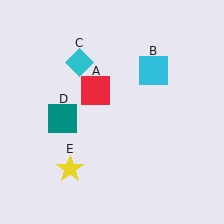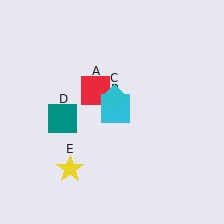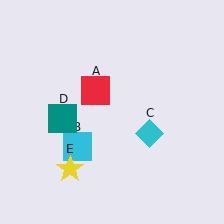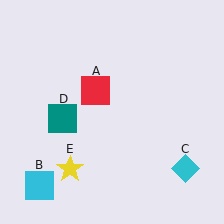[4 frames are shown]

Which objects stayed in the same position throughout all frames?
Red square (object A) and teal square (object D) and yellow star (object E) remained stationary.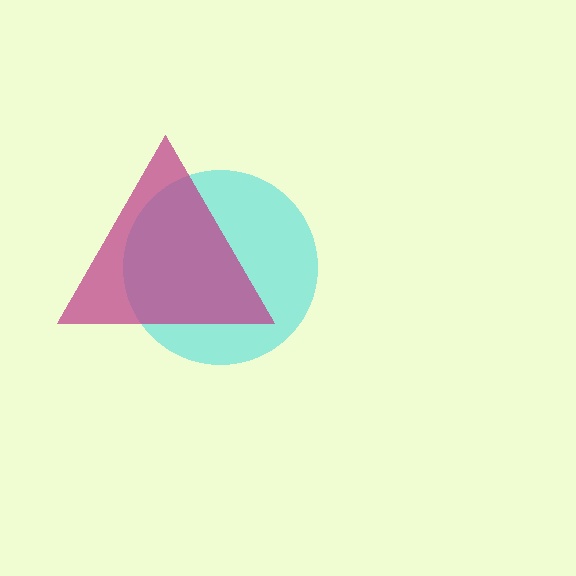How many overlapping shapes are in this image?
There are 2 overlapping shapes in the image.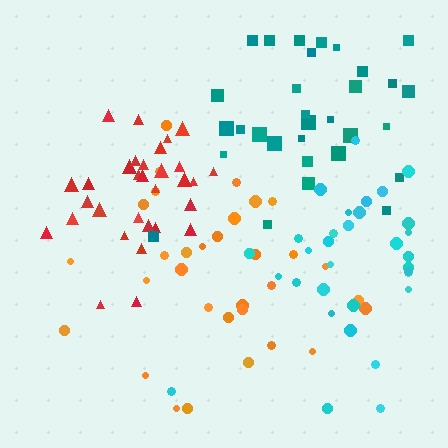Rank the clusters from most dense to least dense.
red, teal, cyan, orange.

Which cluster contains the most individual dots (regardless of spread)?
Orange (32).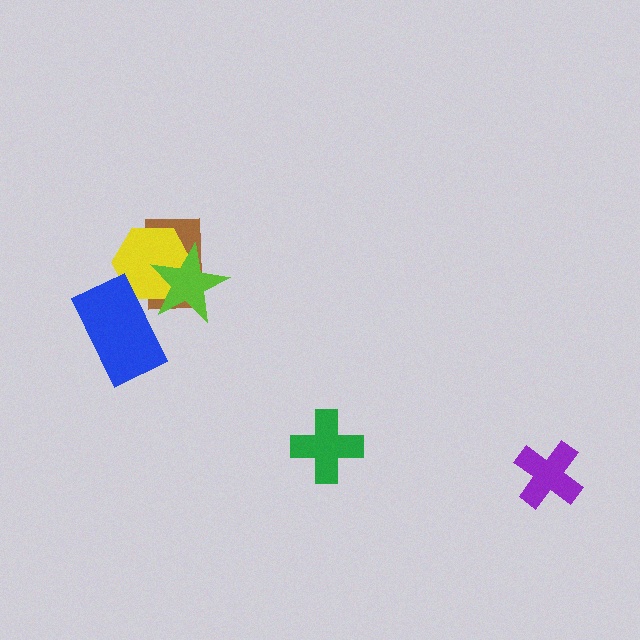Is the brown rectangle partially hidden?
Yes, it is partially covered by another shape.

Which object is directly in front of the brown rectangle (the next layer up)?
The yellow hexagon is directly in front of the brown rectangle.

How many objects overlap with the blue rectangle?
1 object overlaps with the blue rectangle.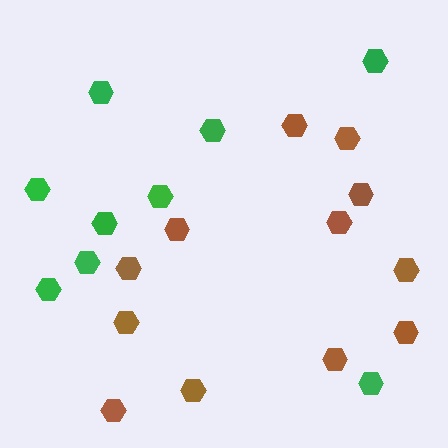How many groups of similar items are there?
There are 2 groups: one group of green hexagons (9) and one group of brown hexagons (12).